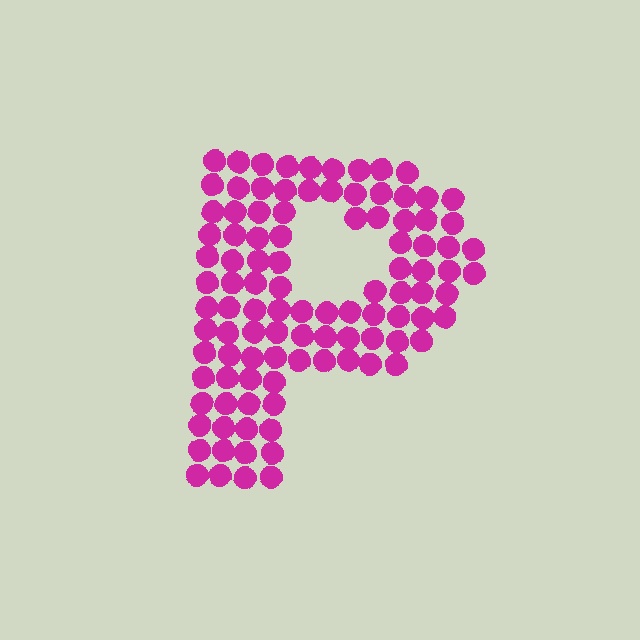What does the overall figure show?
The overall figure shows the letter P.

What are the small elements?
The small elements are circles.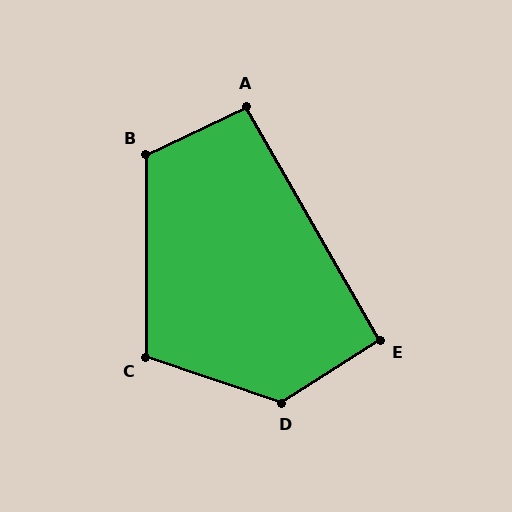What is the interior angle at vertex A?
Approximately 94 degrees (approximately right).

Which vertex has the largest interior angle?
D, at approximately 128 degrees.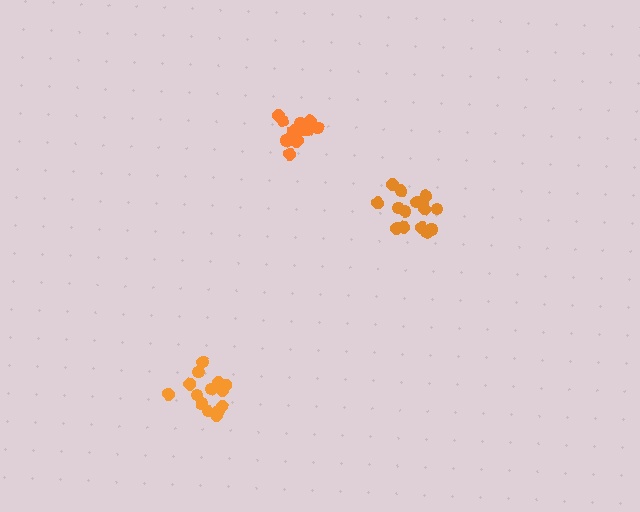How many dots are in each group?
Group 1: 16 dots, Group 2: 13 dots, Group 3: 14 dots (43 total).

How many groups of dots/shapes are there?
There are 3 groups.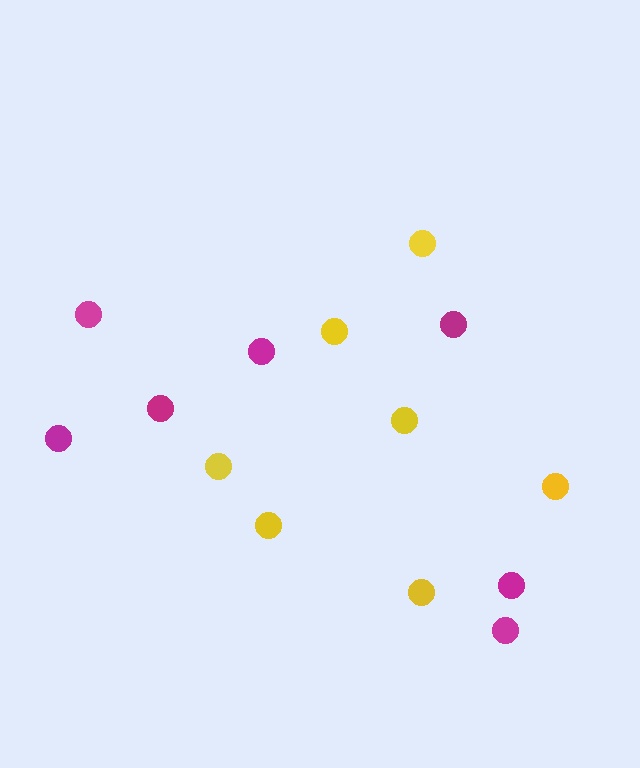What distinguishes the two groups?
There are 2 groups: one group of magenta circles (7) and one group of yellow circles (7).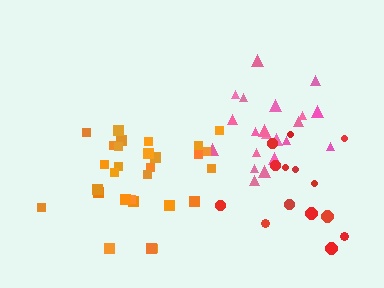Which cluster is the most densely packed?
Pink.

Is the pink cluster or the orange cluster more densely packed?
Pink.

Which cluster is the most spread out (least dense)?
Red.